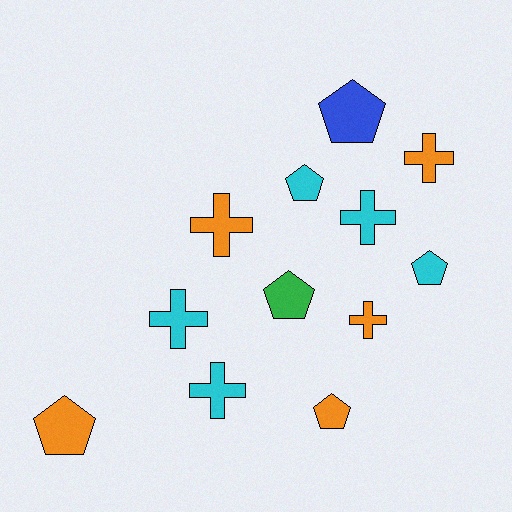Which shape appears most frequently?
Pentagon, with 6 objects.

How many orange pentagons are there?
There are 2 orange pentagons.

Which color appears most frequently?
Orange, with 5 objects.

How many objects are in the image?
There are 12 objects.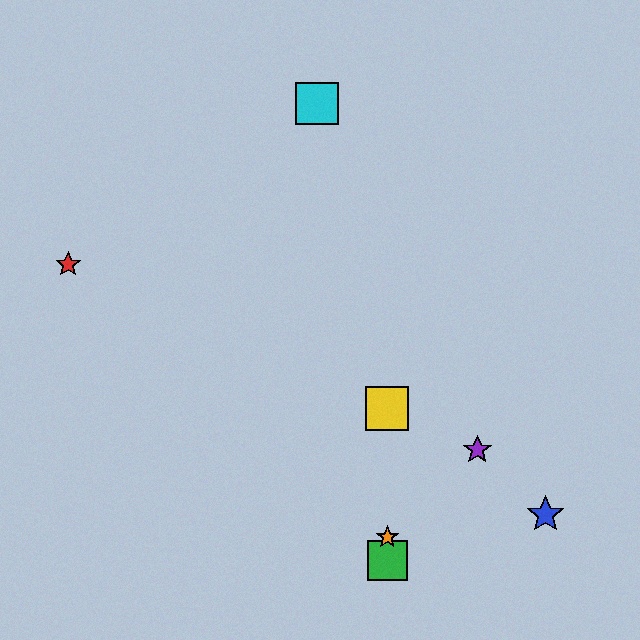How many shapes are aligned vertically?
3 shapes (the green square, the yellow square, the orange star) are aligned vertically.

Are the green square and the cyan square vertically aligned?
No, the green square is at x≈387 and the cyan square is at x≈317.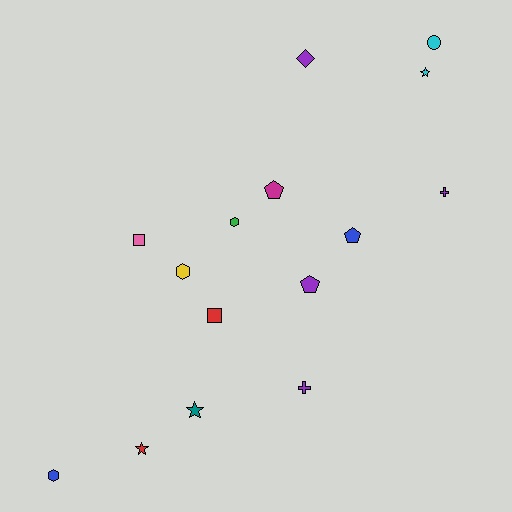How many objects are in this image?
There are 15 objects.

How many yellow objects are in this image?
There is 1 yellow object.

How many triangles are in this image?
There are no triangles.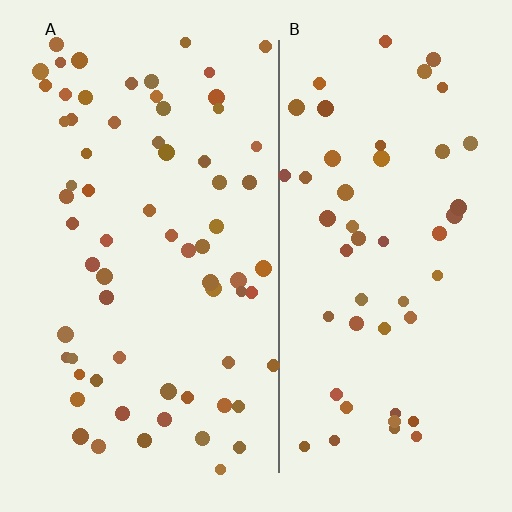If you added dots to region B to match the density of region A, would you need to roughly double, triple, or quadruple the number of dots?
Approximately double.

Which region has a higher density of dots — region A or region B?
A (the left).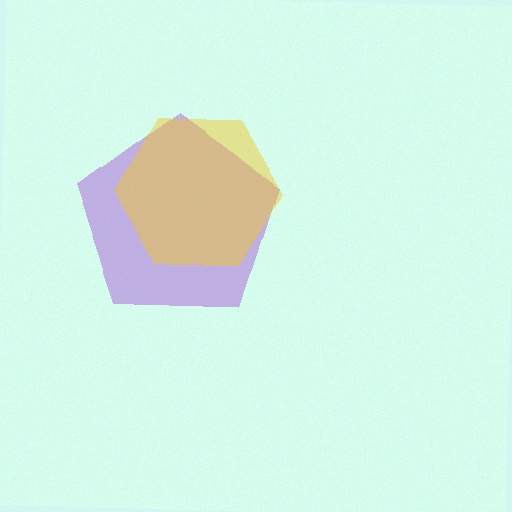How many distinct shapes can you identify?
There are 2 distinct shapes: a purple pentagon, a yellow hexagon.